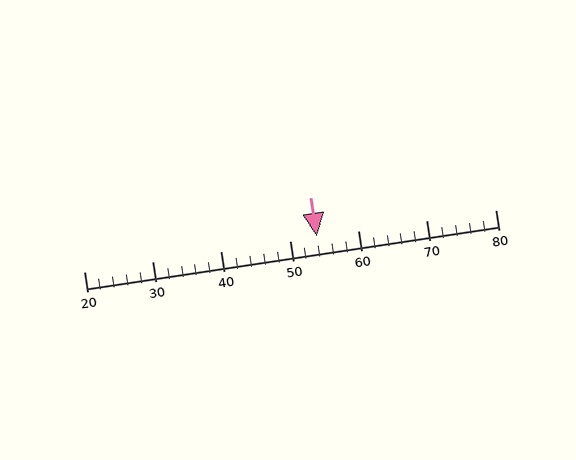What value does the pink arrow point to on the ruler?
The pink arrow points to approximately 54.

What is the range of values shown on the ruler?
The ruler shows values from 20 to 80.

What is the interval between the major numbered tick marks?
The major tick marks are spaced 10 units apart.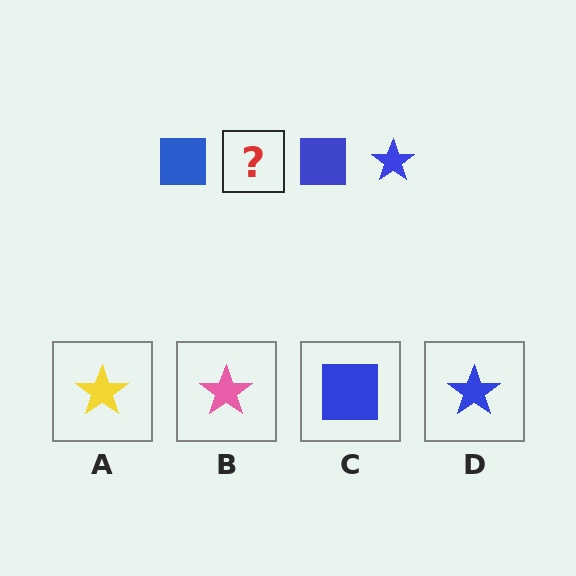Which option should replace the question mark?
Option D.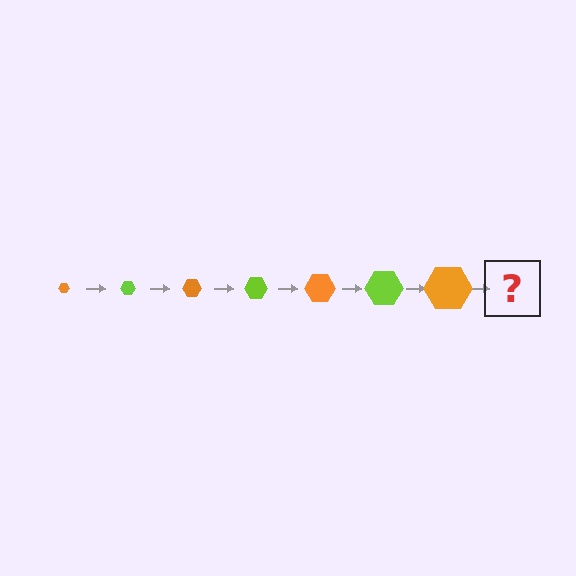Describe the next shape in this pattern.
It should be a lime hexagon, larger than the previous one.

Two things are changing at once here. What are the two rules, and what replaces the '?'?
The two rules are that the hexagon grows larger each step and the color cycles through orange and lime. The '?' should be a lime hexagon, larger than the previous one.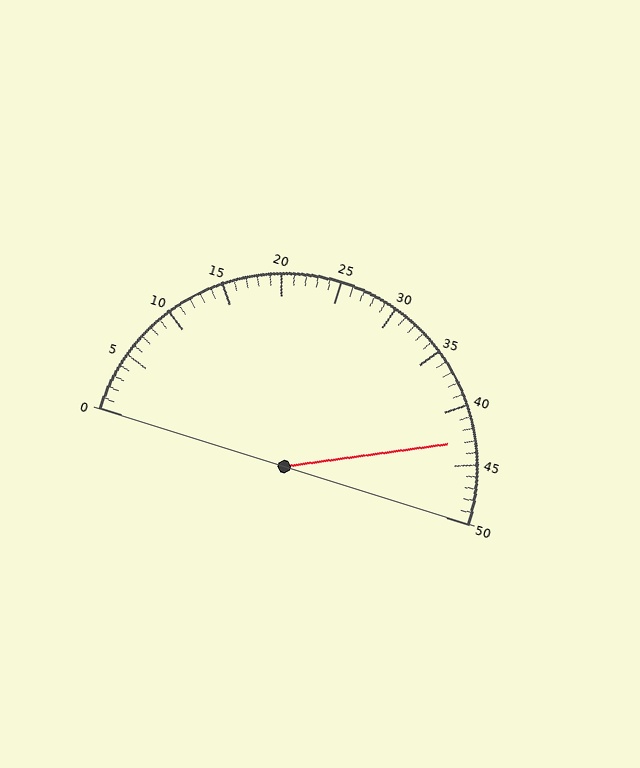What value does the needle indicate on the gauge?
The needle indicates approximately 43.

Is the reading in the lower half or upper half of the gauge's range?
The reading is in the upper half of the range (0 to 50).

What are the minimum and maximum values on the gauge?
The gauge ranges from 0 to 50.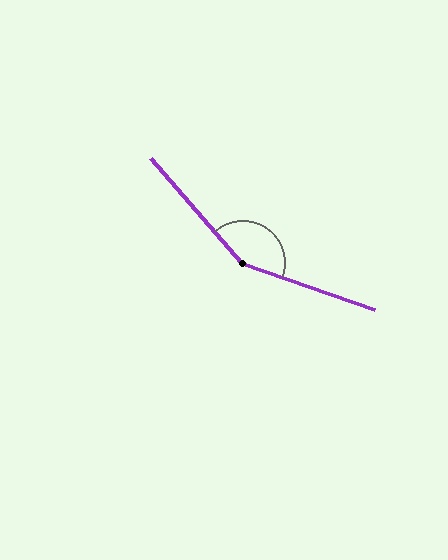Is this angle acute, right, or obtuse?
It is obtuse.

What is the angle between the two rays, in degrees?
Approximately 151 degrees.